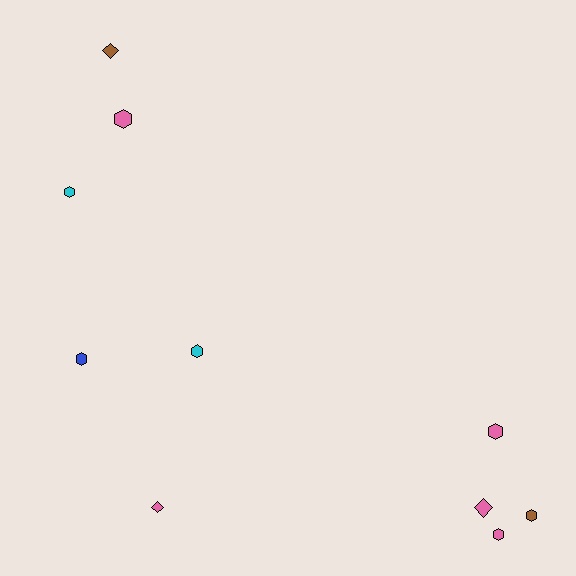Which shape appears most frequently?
Hexagon, with 7 objects.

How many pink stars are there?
There are no pink stars.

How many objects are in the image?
There are 10 objects.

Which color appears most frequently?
Pink, with 5 objects.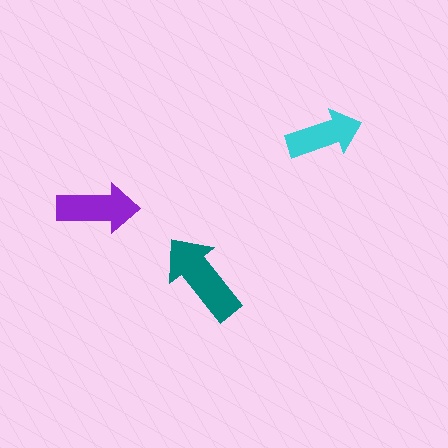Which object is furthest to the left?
The purple arrow is leftmost.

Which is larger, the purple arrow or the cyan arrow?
The purple one.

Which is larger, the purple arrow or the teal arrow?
The teal one.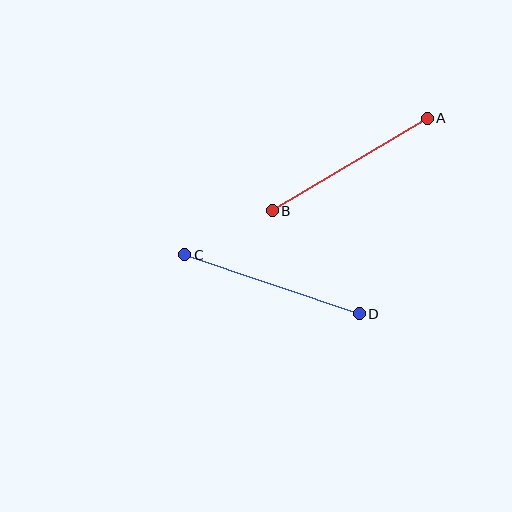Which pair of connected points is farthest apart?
Points C and D are farthest apart.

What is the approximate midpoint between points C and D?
The midpoint is at approximately (272, 284) pixels.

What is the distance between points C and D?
The distance is approximately 184 pixels.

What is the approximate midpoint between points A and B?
The midpoint is at approximately (350, 164) pixels.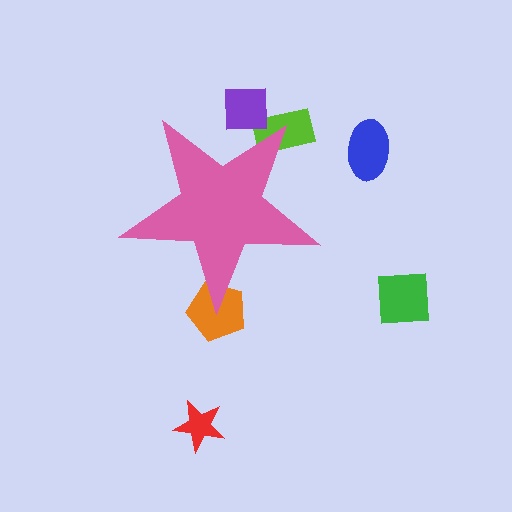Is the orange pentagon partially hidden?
Yes, the orange pentagon is partially hidden behind the pink star.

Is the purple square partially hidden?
Yes, the purple square is partially hidden behind the pink star.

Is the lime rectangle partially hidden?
Yes, the lime rectangle is partially hidden behind the pink star.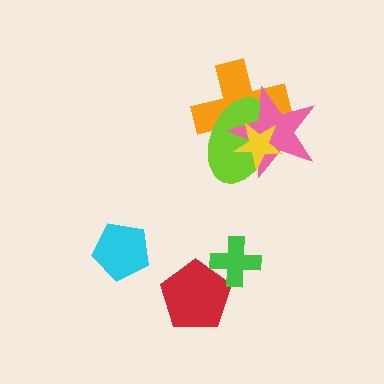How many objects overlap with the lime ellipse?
3 objects overlap with the lime ellipse.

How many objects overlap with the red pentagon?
1 object overlaps with the red pentagon.